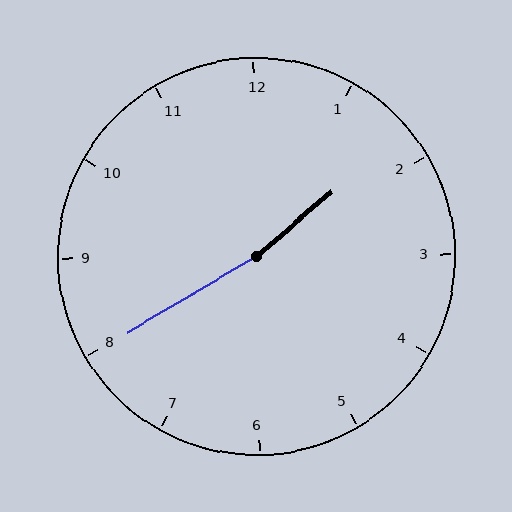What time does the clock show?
1:40.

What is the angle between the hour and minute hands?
Approximately 170 degrees.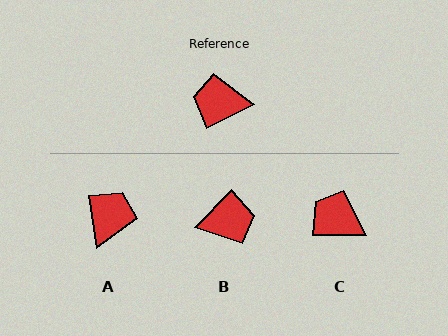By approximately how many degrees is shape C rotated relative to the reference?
Approximately 27 degrees clockwise.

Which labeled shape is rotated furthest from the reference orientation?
B, about 161 degrees away.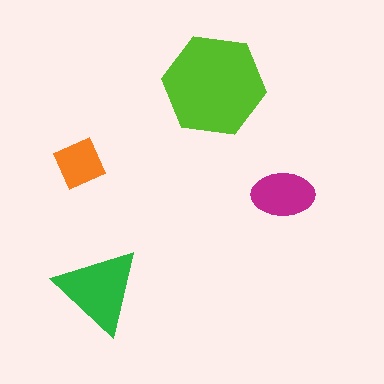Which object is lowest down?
The green triangle is bottommost.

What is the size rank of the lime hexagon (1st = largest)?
1st.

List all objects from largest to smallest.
The lime hexagon, the green triangle, the magenta ellipse, the orange diamond.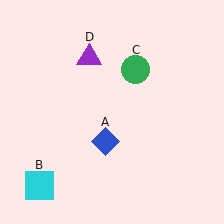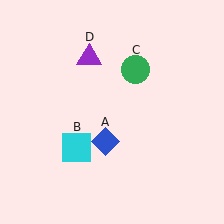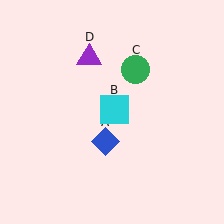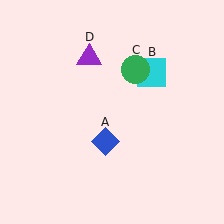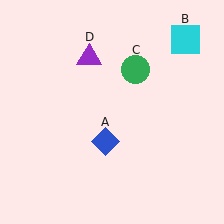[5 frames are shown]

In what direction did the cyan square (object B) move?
The cyan square (object B) moved up and to the right.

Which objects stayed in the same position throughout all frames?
Blue diamond (object A) and green circle (object C) and purple triangle (object D) remained stationary.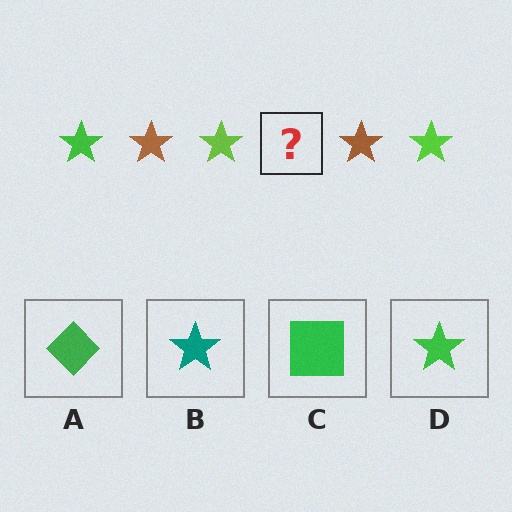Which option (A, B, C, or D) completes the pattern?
D.